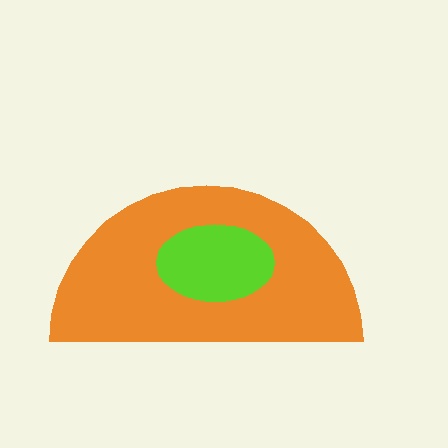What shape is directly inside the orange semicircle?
The lime ellipse.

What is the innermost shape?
The lime ellipse.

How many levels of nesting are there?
2.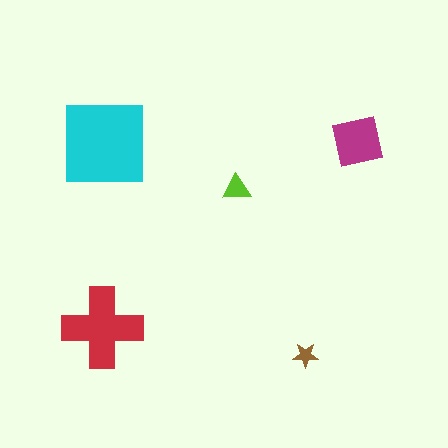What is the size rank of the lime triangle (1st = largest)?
4th.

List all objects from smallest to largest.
The brown star, the lime triangle, the magenta square, the red cross, the cyan square.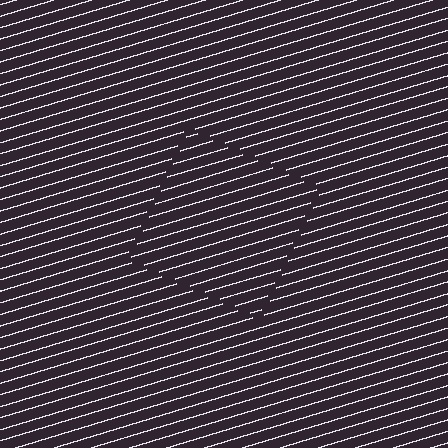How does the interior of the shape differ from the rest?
The interior of the shape contains the same grating, shifted by half a period — the contour is defined by the phase discontinuity where line-ends from the inner and outer gratings abut.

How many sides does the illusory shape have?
4 sides — the line-ends trace a square.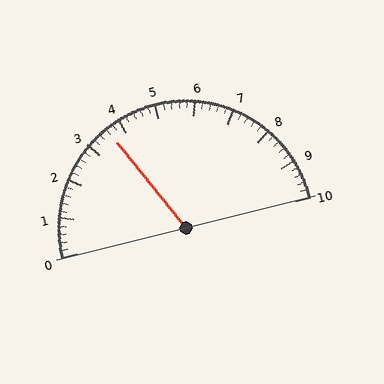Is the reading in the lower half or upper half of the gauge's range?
The reading is in the lower half of the range (0 to 10).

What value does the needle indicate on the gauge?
The needle indicates approximately 3.6.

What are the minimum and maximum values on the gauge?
The gauge ranges from 0 to 10.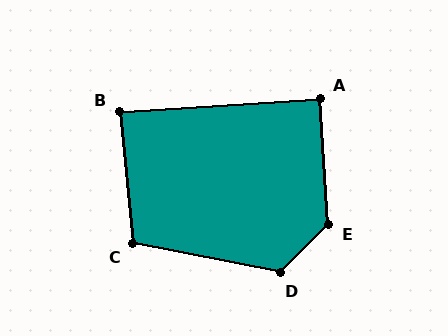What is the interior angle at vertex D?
Approximately 124 degrees (obtuse).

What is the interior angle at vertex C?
Approximately 107 degrees (obtuse).